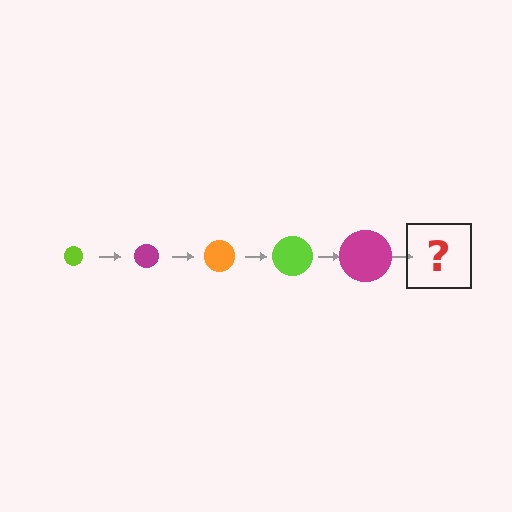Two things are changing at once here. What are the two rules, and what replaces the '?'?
The two rules are that the circle grows larger each step and the color cycles through lime, magenta, and orange. The '?' should be an orange circle, larger than the previous one.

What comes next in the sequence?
The next element should be an orange circle, larger than the previous one.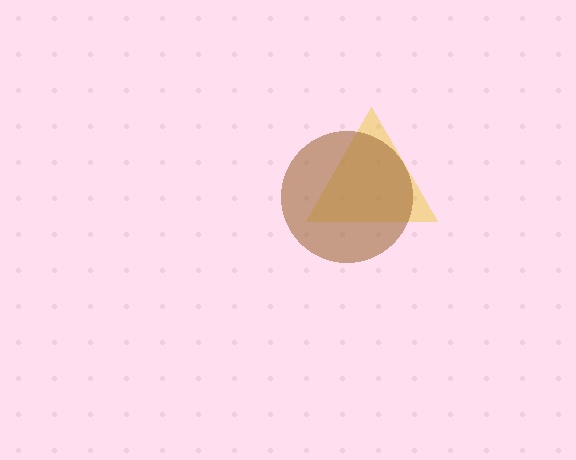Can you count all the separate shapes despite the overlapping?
Yes, there are 2 separate shapes.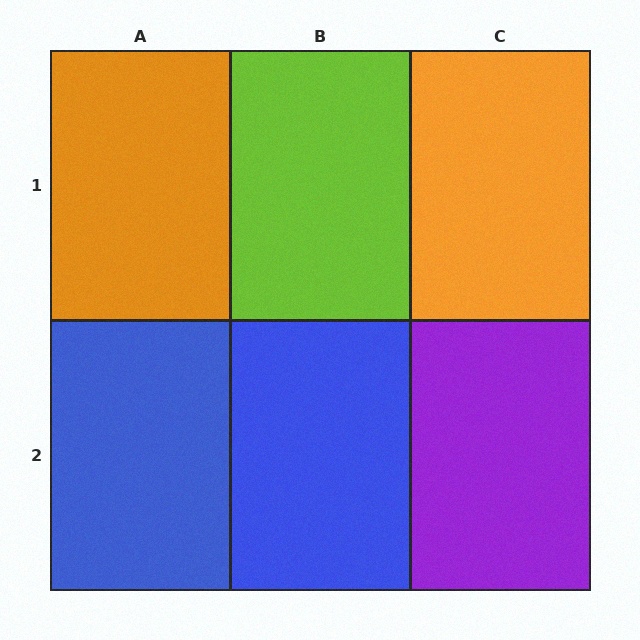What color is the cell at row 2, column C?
Purple.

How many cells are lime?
1 cell is lime.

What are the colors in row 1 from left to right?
Orange, lime, orange.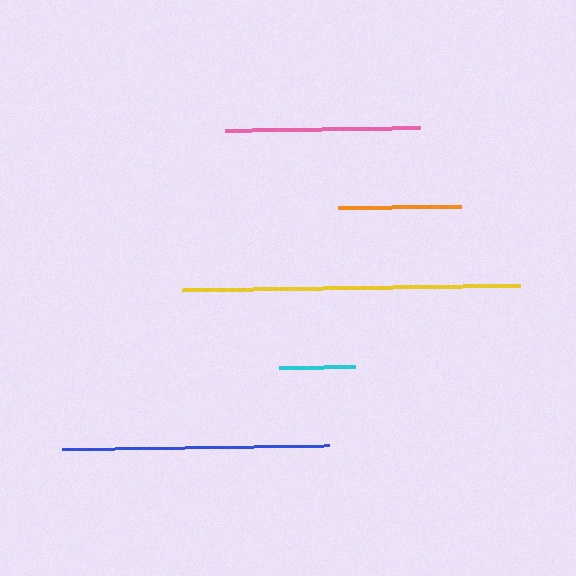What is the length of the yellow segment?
The yellow segment is approximately 339 pixels long.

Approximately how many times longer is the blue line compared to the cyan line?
The blue line is approximately 3.5 times the length of the cyan line.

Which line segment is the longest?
The yellow line is the longest at approximately 339 pixels.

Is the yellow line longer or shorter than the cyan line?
The yellow line is longer than the cyan line.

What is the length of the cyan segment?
The cyan segment is approximately 76 pixels long.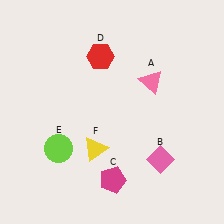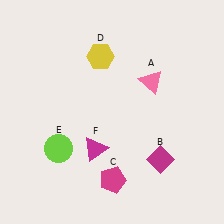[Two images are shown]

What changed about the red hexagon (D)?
In Image 1, D is red. In Image 2, it changed to yellow.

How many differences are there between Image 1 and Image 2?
There are 3 differences between the two images.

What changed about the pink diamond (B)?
In Image 1, B is pink. In Image 2, it changed to magenta.